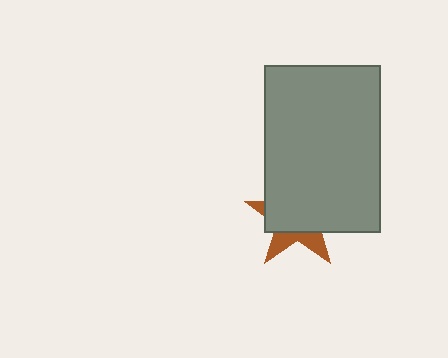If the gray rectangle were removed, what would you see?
You would see the complete brown star.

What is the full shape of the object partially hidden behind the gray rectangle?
The partially hidden object is a brown star.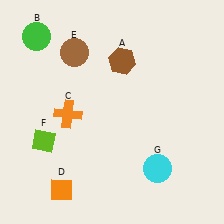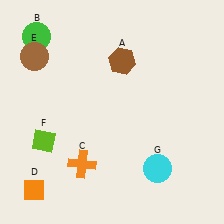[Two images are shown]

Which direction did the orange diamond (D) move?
The orange diamond (D) moved left.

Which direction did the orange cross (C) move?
The orange cross (C) moved down.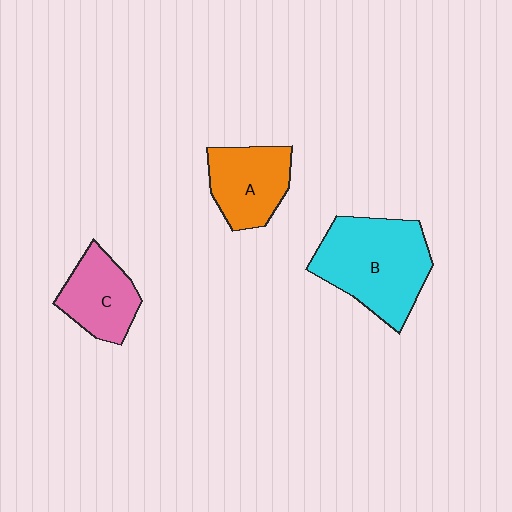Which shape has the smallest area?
Shape C (pink).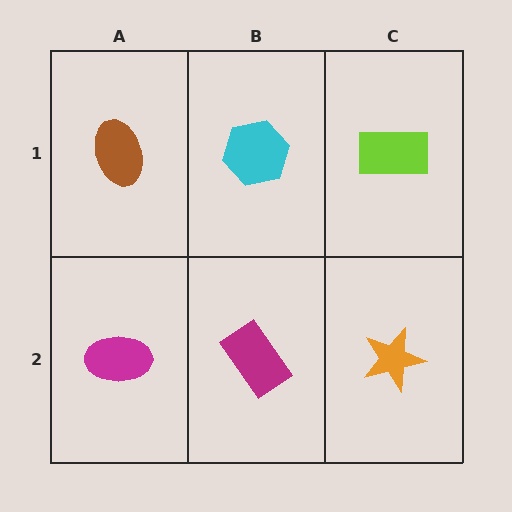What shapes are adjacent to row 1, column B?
A magenta rectangle (row 2, column B), a brown ellipse (row 1, column A), a lime rectangle (row 1, column C).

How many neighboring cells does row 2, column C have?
2.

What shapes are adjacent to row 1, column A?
A magenta ellipse (row 2, column A), a cyan hexagon (row 1, column B).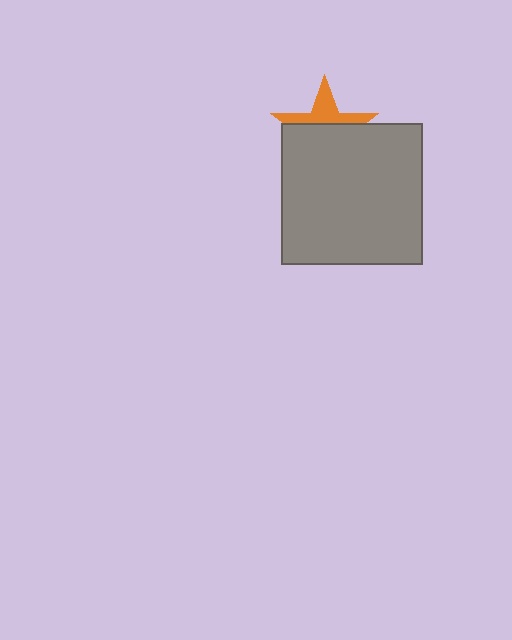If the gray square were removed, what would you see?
You would see the complete orange star.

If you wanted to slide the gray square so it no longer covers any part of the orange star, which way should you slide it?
Slide it down — that is the most direct way to separate the two shapes.